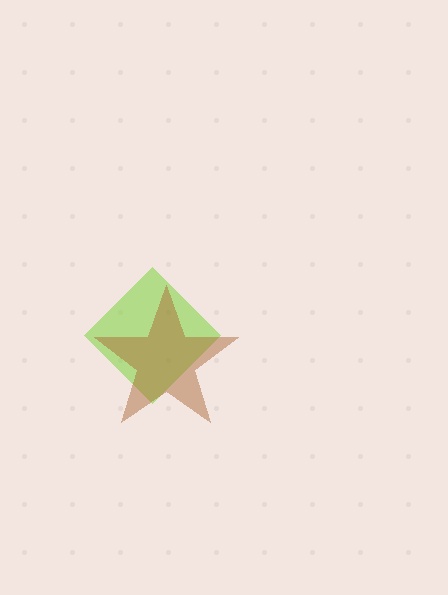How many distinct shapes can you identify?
There are 2 distinct shapes: a lime diamond, a brown star.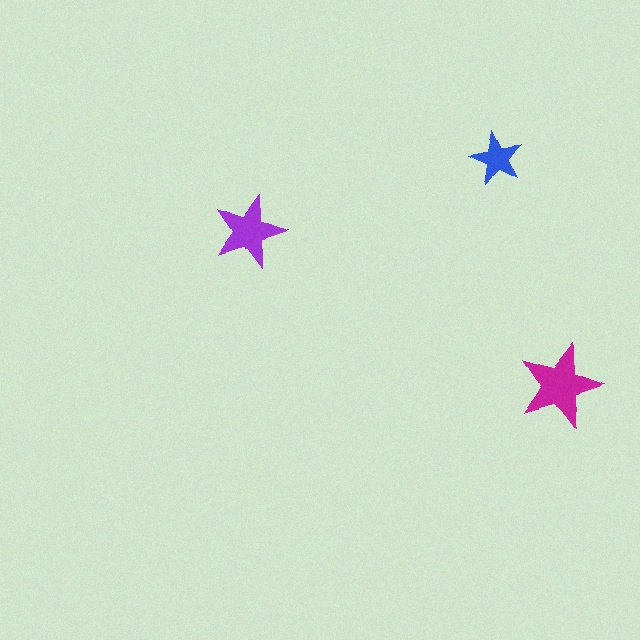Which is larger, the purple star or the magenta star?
The magenta one.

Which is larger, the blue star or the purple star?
The purple one.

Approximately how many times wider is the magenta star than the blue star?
About 1.5 times wider.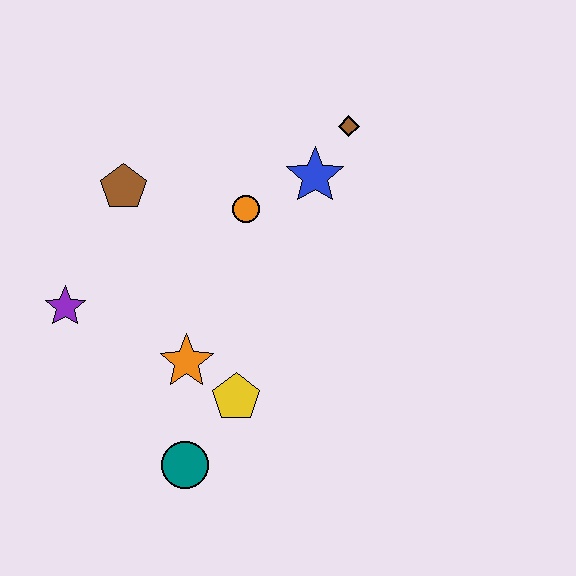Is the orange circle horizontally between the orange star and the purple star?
No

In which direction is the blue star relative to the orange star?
The blue star is above the orange star.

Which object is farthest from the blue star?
The teal circle is farthest from the blue star.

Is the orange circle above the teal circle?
Yes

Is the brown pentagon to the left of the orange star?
Yes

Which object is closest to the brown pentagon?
The orange circle is closest to the brown pentagon.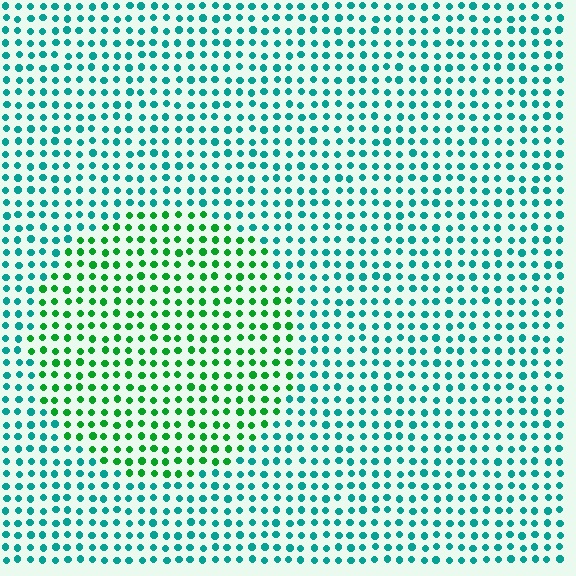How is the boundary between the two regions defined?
The boundary is defined purely by a slight shift in hue (about 44 degrees). Spacing, size, and orientation are identical on both sides.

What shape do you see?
I see a circle.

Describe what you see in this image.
The image is filled with small teal elements in a uniform arrangement. A circle-shaped region is visible where the elements are tinted to a slightly different hue, forming a subtle color boundary.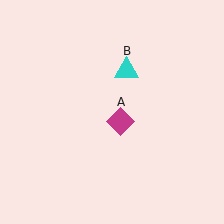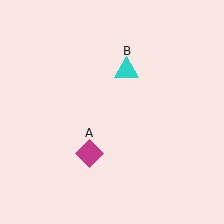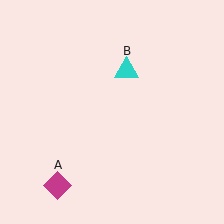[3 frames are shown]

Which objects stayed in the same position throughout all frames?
Cyan triangle (object B) remained stationary.